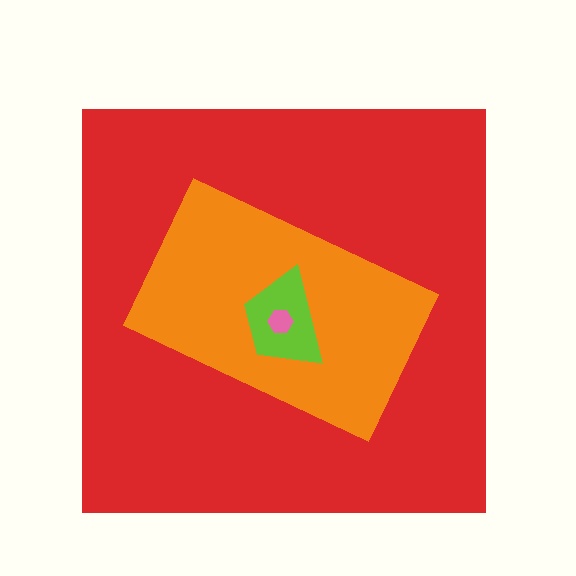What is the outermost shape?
The red square.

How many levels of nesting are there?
4.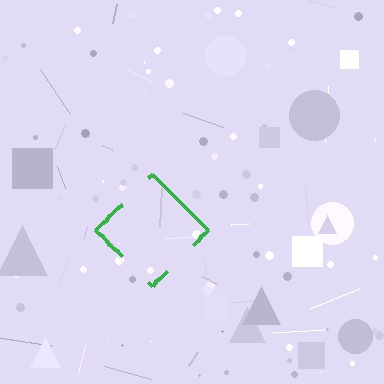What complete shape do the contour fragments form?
The contour fragments form a diamond.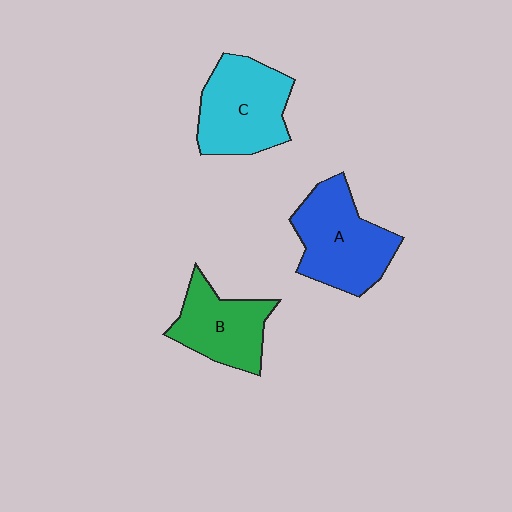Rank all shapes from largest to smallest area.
From largest to smallest: A (blue), C (cyan), B (green).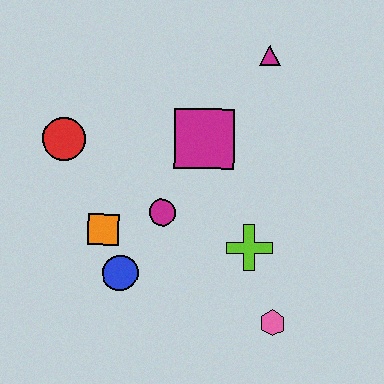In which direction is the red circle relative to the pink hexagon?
The red circle is to the left of the pink hexagon.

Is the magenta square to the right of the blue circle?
Yes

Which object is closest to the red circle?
The orange square is closest to the red circle.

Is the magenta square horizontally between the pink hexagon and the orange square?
Yes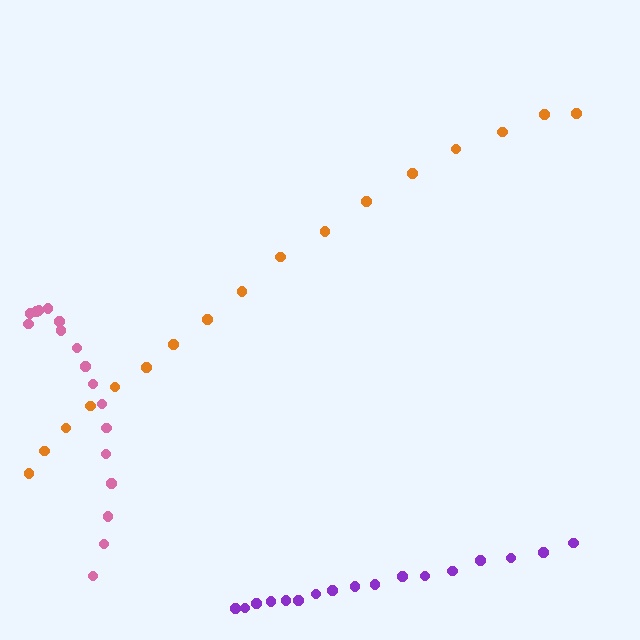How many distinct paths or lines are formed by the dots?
There are 3 distinct paths.